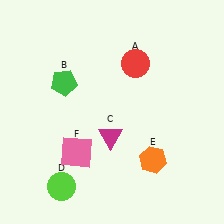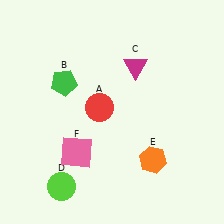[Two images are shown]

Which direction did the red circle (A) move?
The red circle (A) moved down.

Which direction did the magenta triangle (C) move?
The magenta triangle (C) moved up.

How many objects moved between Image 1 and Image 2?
2 objects moved between the two images.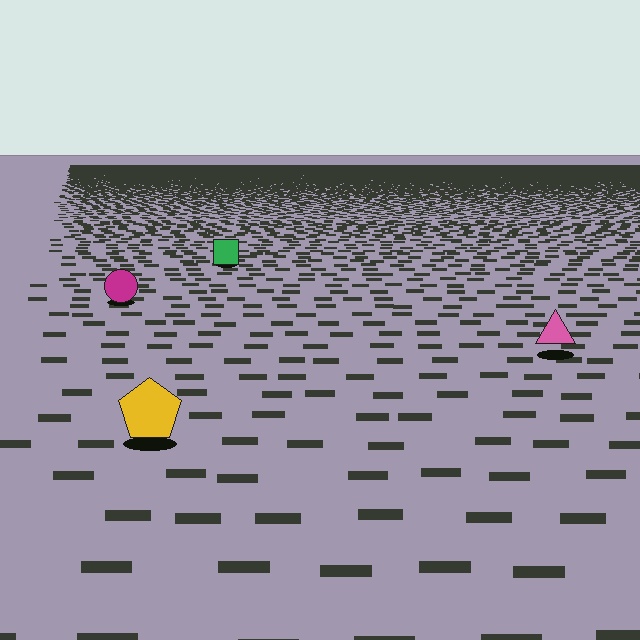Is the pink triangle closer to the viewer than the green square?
Yes. The pink triangle is closer — you can tell from the texture gradient: the ground texture is coarser near it.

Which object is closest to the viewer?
The yellow pentagon is closest. The texture marks near it are larger and more spread out.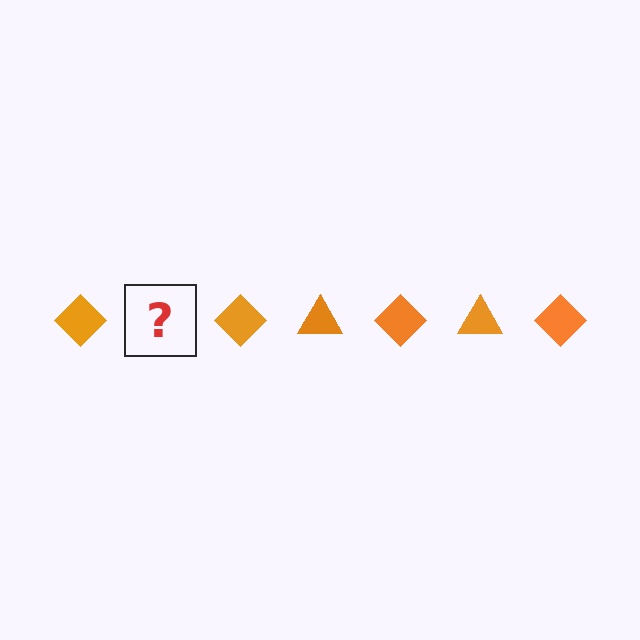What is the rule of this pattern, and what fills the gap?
The rule is that the pattern cycles through diamond, triangle shapes in orange. The gap should be filled with an orange triangle.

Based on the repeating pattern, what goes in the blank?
The blank should be an orange triangle.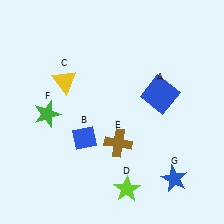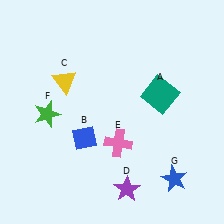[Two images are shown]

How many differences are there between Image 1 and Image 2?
There are 3 differences between the two images.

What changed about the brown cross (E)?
In Image 1, E is brown. In Image 2, it changed to pink.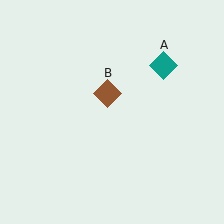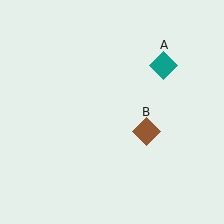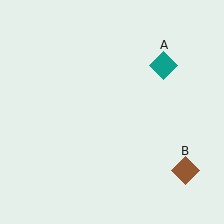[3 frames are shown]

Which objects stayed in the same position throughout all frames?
Teal diamond (object A) remained stationary.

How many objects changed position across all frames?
1 object changed position: brown diamond (object B).